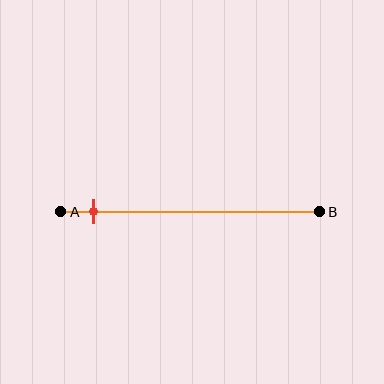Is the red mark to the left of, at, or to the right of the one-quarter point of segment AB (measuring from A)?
The red mark is to the left of the one-quarter point of segment AB.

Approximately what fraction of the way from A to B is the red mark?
The red mark is approximately 15% of the way from A to B.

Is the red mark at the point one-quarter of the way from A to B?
No, the mark is at about 15% from A, not at the 25% one-quarter point.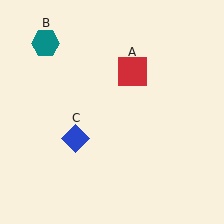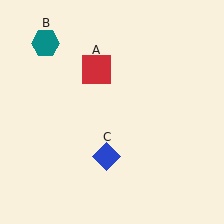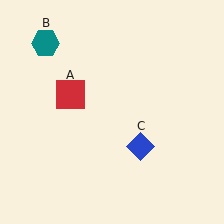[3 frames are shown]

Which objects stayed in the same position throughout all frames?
Teal hexagon (object B) remained stationary.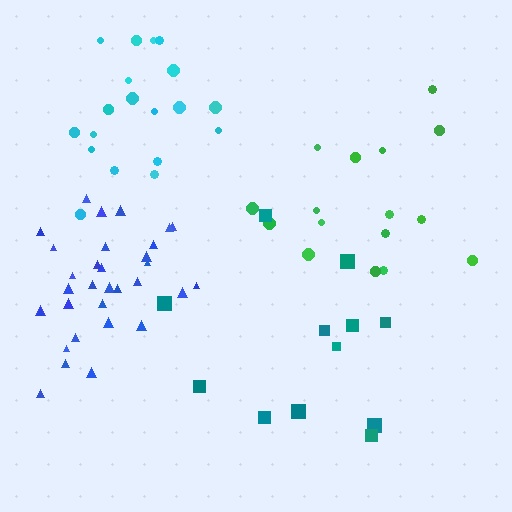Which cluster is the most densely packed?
Blue.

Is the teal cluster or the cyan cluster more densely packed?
Cyan.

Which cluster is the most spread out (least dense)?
Teal.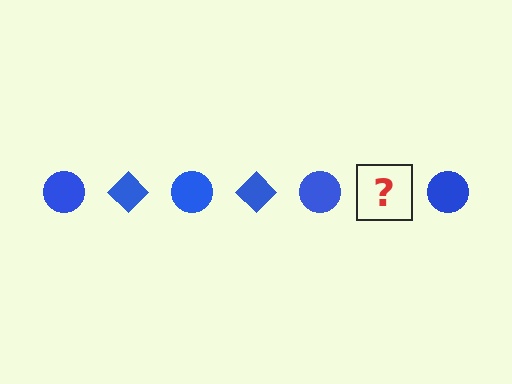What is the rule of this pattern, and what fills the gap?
The rule is that the pattern cycles through circle, diamond shapes in blue. The gap should be filled with a blue diamond.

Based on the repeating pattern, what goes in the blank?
The blank should be a blue diamond.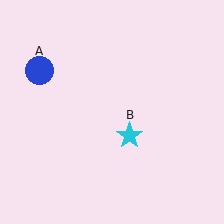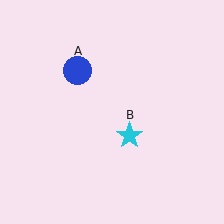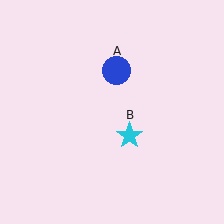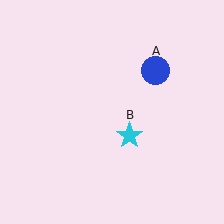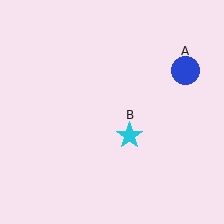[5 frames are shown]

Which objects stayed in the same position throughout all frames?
Cyan star (object B) remained stationary.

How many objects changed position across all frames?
1 object changed position: blue circle (object A).